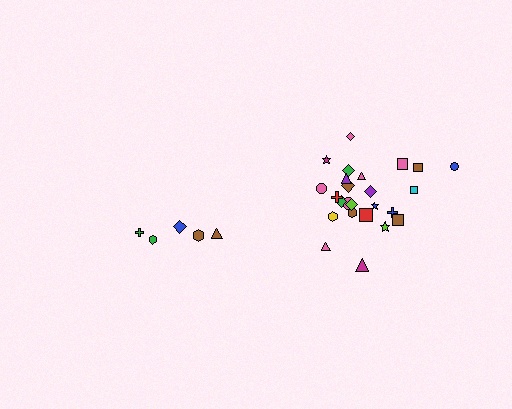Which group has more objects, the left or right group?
The right group.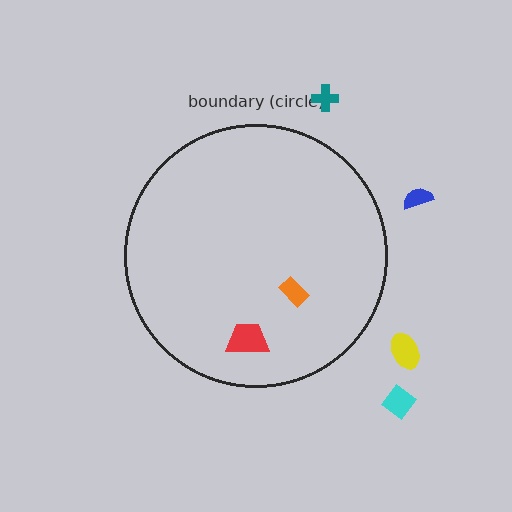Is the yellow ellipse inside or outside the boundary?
Outside.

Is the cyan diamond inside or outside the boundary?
Outside.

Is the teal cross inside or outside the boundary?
Outside.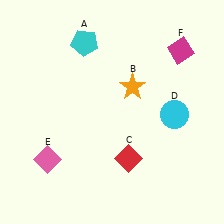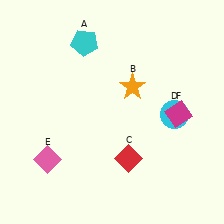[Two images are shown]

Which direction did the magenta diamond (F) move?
The magenta diamond (F) moved down.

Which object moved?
The magenta diamond (F) moved down.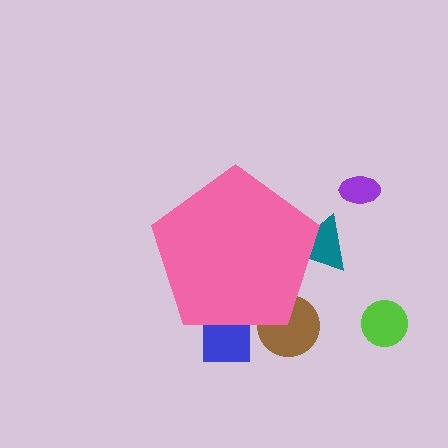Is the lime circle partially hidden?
No, the lime circle is fully visible.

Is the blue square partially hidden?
Yes, the blue square is partially hidden behind the pink pentagon.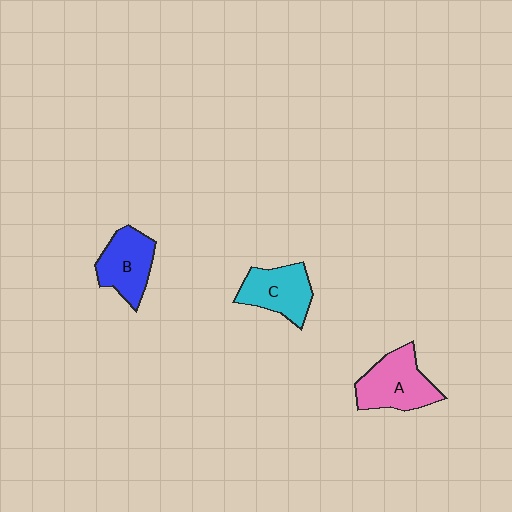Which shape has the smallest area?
Shape C (cyan).